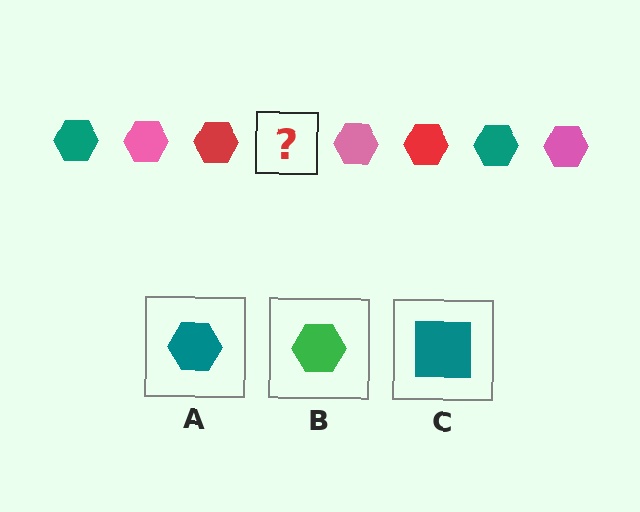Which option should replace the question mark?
Option A.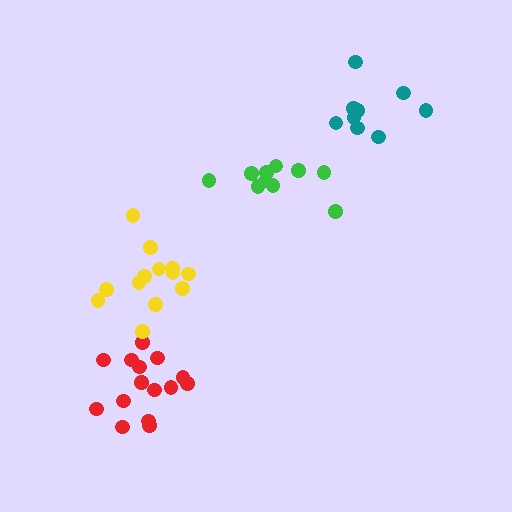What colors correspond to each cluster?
The clusters are colored: teal, red, green, yellow.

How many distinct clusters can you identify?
There are 4 distinct clusters.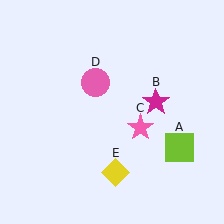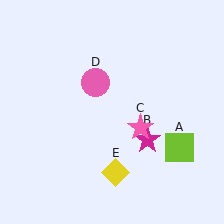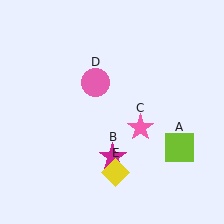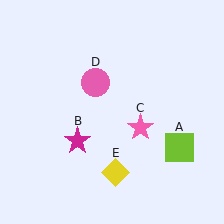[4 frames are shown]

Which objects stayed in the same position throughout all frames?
Lime square (object A) and pink star (object C) and pink circle (object D) and yellow diamond (object E) remained stationary.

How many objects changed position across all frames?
1 object changed position: magenta star (object B).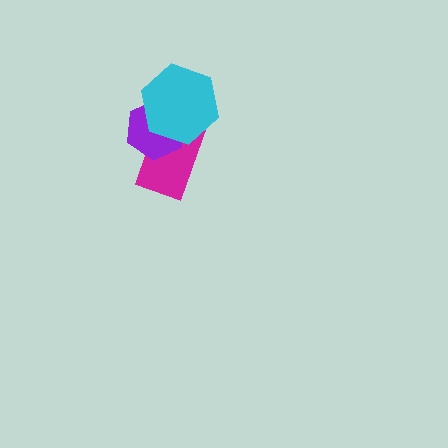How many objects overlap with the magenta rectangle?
2 objects overlap with the magenta rectangle.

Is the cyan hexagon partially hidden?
No, no other shape covers it.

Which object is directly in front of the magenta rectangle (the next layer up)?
The purple hexagon is directly in front of the magenta rectangle.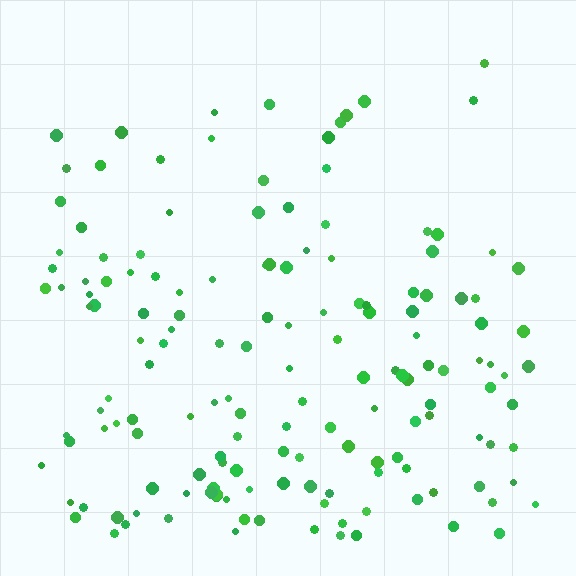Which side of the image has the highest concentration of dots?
The bottom.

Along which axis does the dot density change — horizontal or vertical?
Vertical.